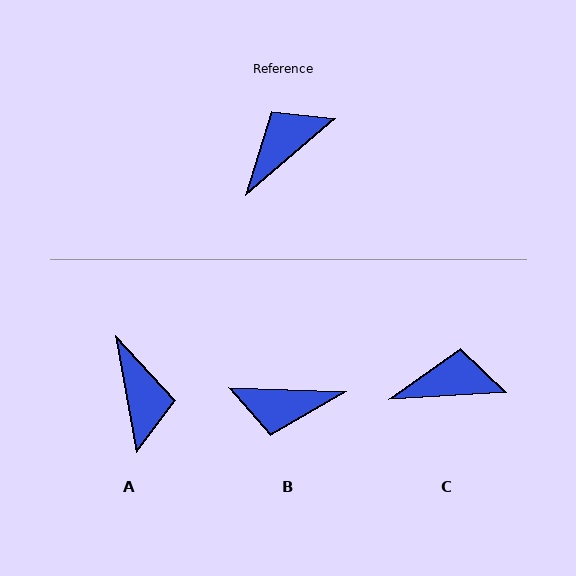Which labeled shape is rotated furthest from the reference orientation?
B, about 137 degrees away.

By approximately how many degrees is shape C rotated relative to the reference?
Approximately 38 degrees clockwise.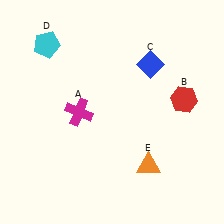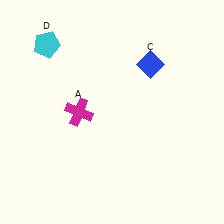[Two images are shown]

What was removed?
The red hexagon (B), the orange triangle (E) were removed in Image 2.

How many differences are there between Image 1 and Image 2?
There are 2 differences between the two images.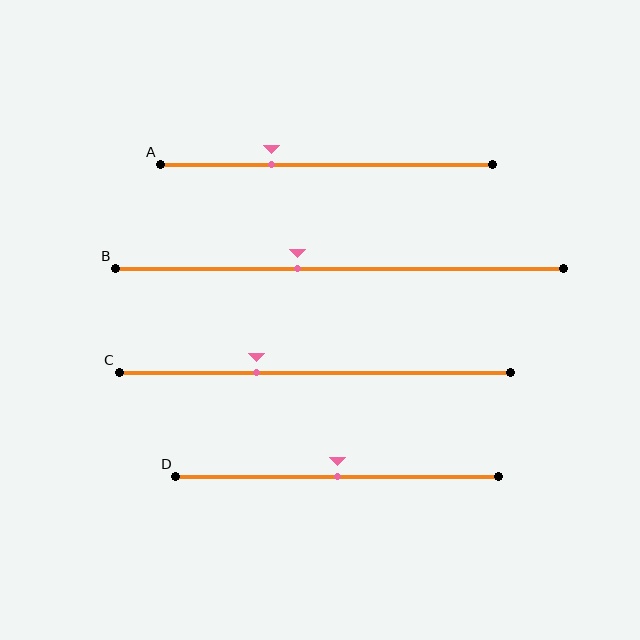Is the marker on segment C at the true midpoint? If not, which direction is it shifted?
No, the marker on segment C is shifted to the left by about 15% of the segment length.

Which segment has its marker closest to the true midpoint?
Segment D has its marker closest to the true midpoint.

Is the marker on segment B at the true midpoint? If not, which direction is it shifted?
No, the marker on segment B is shifted to the left by about 9% of the segment length.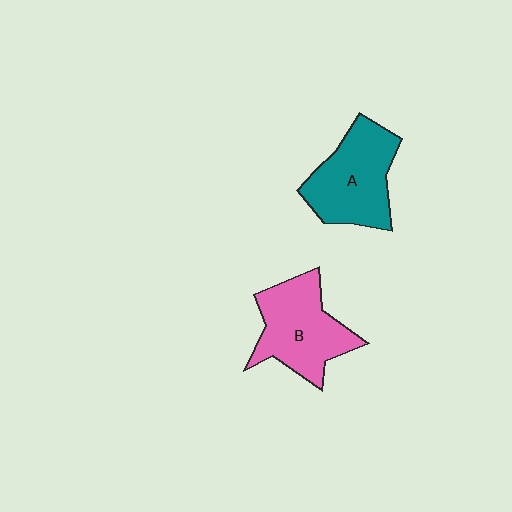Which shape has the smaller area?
Shape B (pink).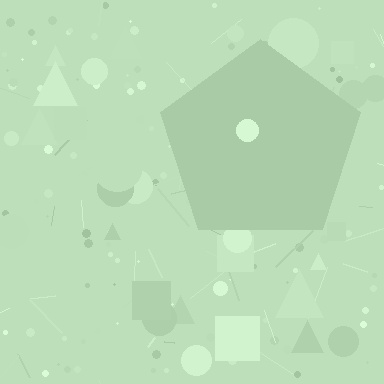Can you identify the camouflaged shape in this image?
The camouflaged shape is a pentagon.